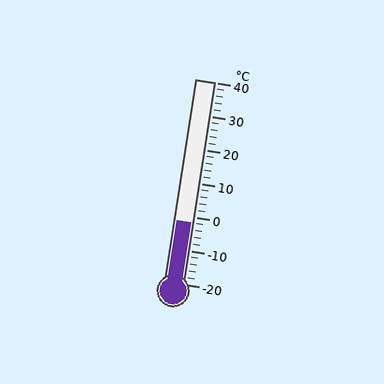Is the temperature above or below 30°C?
The temperature is below 30°C.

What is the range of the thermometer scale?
The thermometer scale ranges from -20°C to 40°C.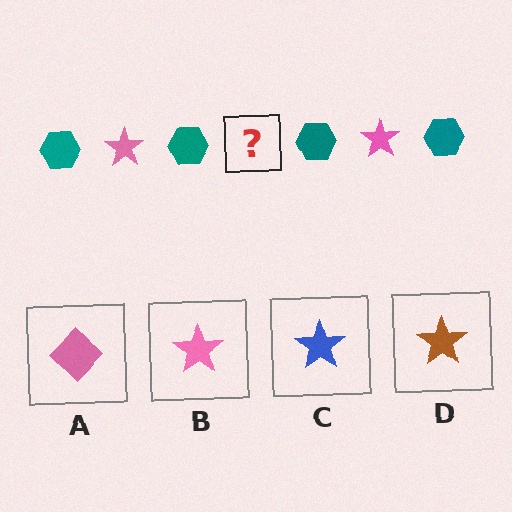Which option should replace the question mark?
Option B.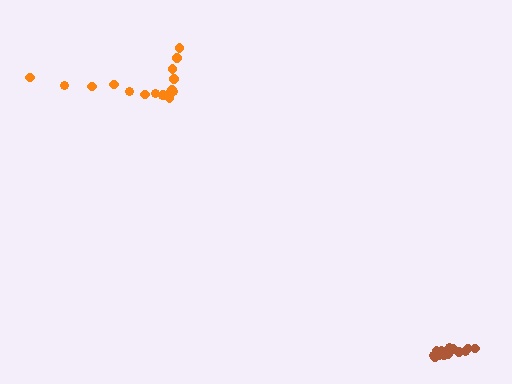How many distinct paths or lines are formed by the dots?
There are 2 distinct paths.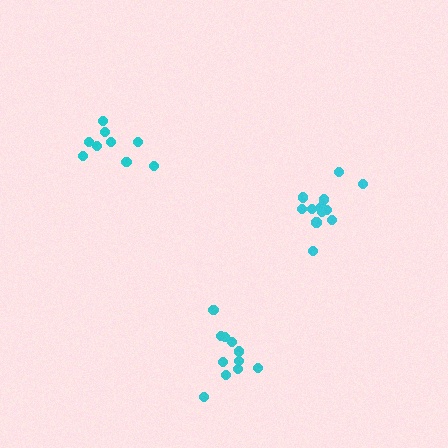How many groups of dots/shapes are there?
There are 3 groups.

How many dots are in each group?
Group 1: 11 dots, Group 2: 12 dots, Group 3: 9 dots (32 total).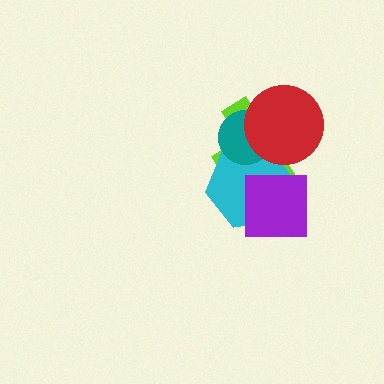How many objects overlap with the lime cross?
4 objects overlap with the lime cross.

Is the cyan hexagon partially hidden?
Yes, it is partially covered by another shape.